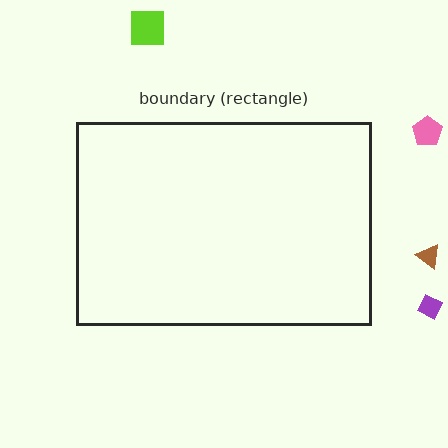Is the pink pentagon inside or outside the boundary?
Outside.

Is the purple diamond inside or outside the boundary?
Outside.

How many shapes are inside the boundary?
0 inside, 4 outside.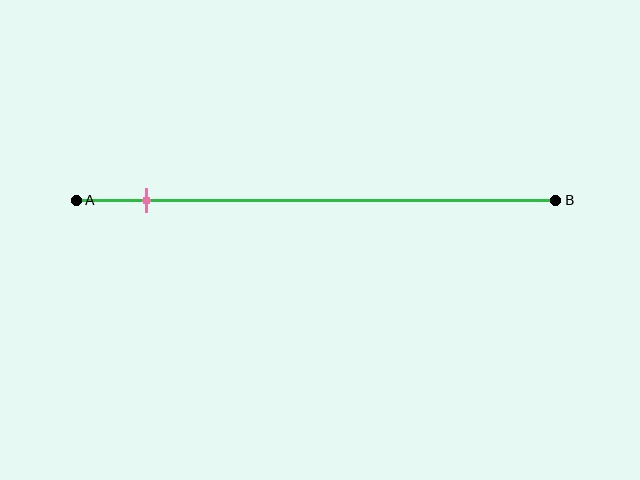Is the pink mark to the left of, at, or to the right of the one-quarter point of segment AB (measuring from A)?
The pink mark is to the left of the one-quarter point of segment AB.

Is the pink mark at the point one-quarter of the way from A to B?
No, the mark is at about 15% from A, not at the 25% one-quarter point.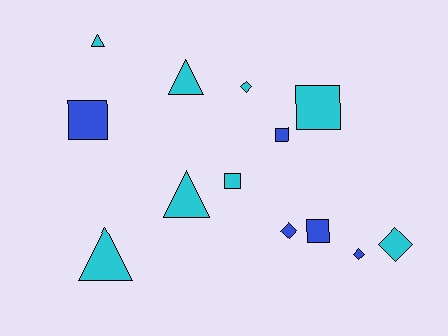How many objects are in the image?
There are 13 objects.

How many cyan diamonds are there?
There are 2 cyan diamonds.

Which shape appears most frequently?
Square, with 5 objects.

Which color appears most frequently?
Cyan, with 8 objects.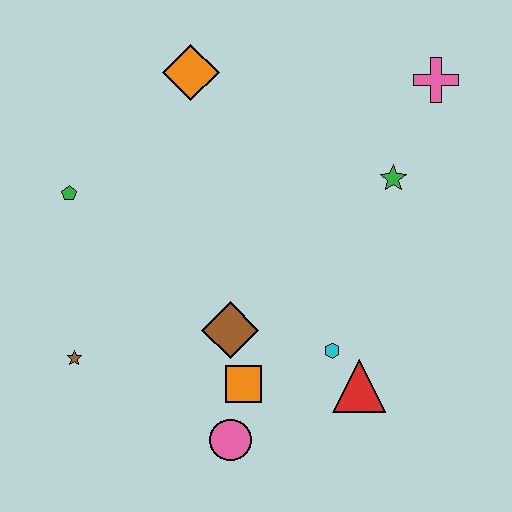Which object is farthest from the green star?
The brown star is farthest from the green star.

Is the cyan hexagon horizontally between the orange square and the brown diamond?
No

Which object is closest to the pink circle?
The orange square is closest to the pink circle.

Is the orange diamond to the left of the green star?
Yes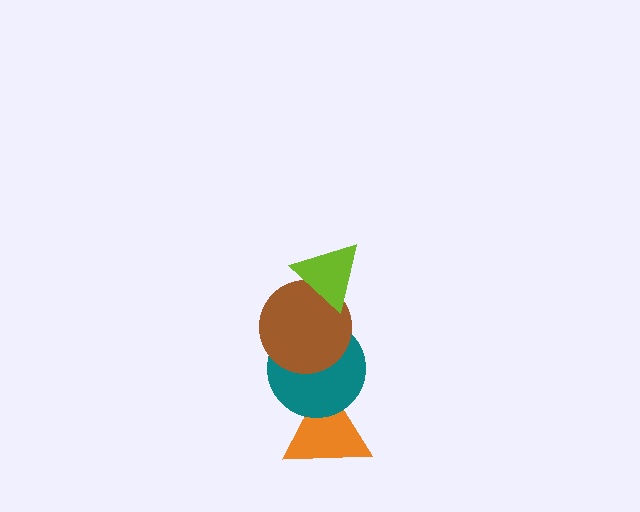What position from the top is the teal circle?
The teal circle is 3rd from the top.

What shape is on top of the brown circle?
The lime triangle is on top of the brown circle.